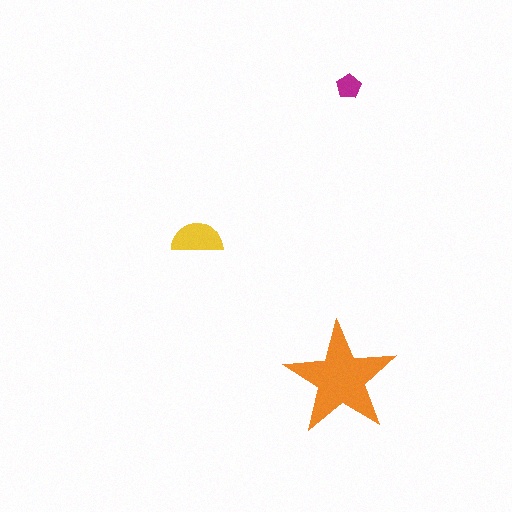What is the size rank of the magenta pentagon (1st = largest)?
3rd.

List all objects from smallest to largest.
The magenta pentagon, the yellow semicircle, the orange star.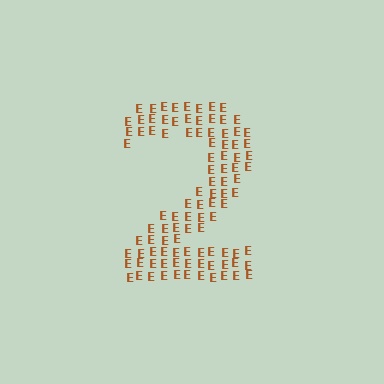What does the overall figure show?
The overall figure shows the digit 2.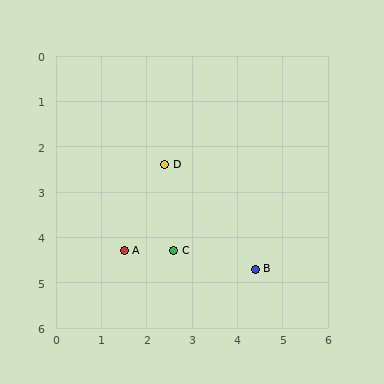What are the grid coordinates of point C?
Point C is at approximately (2.6, 4.3).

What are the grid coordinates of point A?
Point A is at approximately (1.5, 4.3).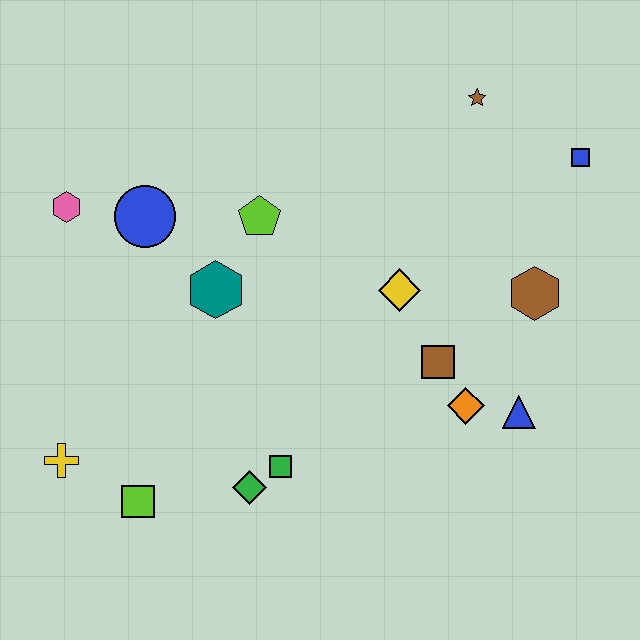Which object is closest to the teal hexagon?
The lime pentagon is closest to the teal hexagon.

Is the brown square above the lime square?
Yes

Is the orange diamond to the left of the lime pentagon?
No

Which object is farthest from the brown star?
The yellow cross is farthest from the brown star.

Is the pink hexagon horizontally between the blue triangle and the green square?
No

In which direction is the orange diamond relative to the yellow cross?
The orange diamond is to the right of the yellow cross.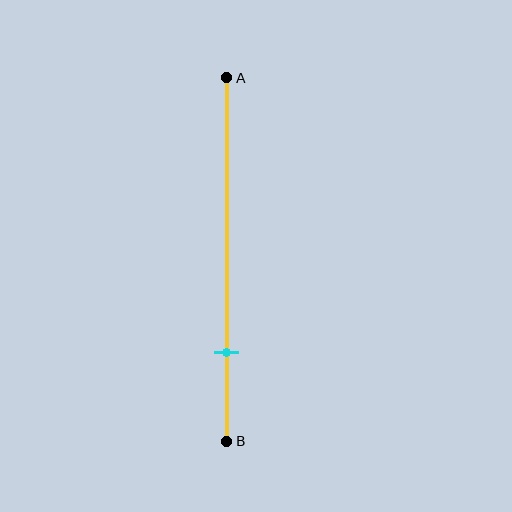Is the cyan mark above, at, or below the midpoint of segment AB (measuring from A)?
The cyan mark is below the midpoint of segment AB.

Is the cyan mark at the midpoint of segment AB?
No, the mark is at about 75% from A, not at the 50% midpoint.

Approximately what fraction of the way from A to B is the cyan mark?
The cyan mark is approximately 75% of the way from A to B.